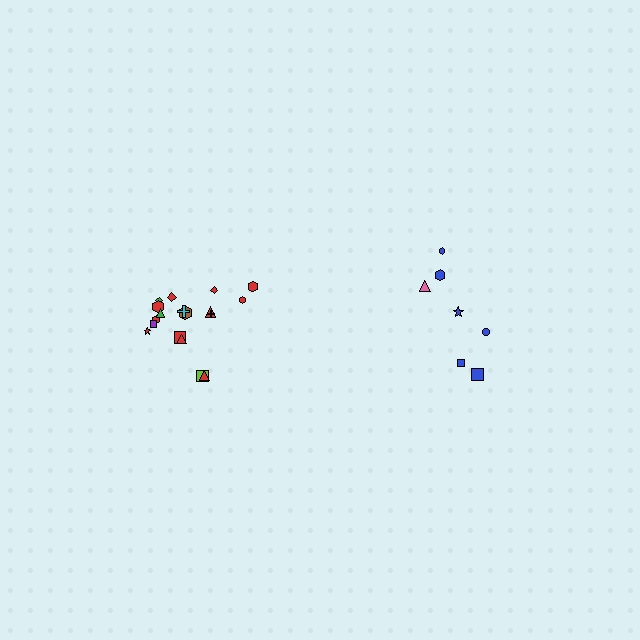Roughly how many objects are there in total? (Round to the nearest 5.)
Roughly 25 objects in total.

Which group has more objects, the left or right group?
The left group.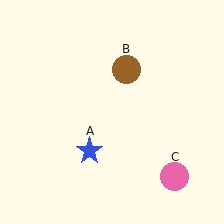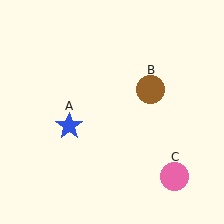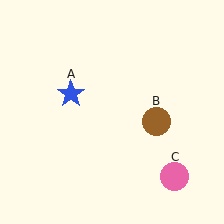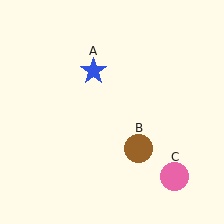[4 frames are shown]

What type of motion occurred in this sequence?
The blue star (object A), brown circle (object B) rotated clockwise around the center of the scene.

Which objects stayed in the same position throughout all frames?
Pink circle (object C) remained stationary.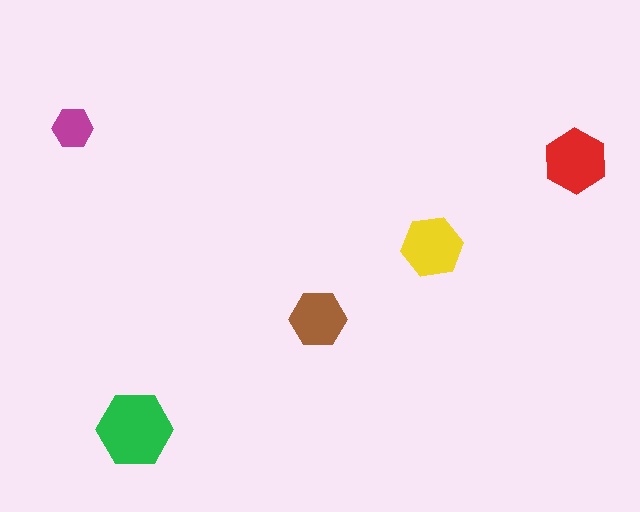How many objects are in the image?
There are 5 objects in the image.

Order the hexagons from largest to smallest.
the green one, the red one, the yellow one, the brown one, the magenta one.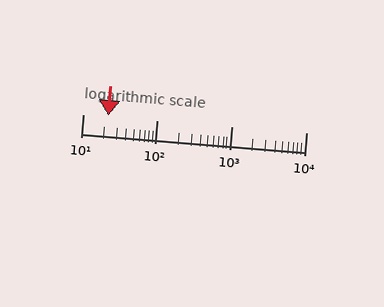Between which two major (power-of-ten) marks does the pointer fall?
The pointer is between 10 and 100.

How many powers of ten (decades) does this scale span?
The scale spans 3 decades, from 10 to 10000.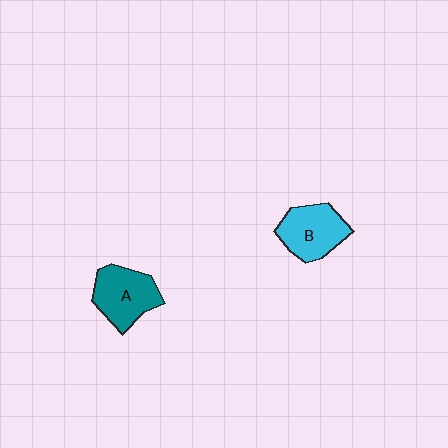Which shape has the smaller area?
Shape B (cyan).